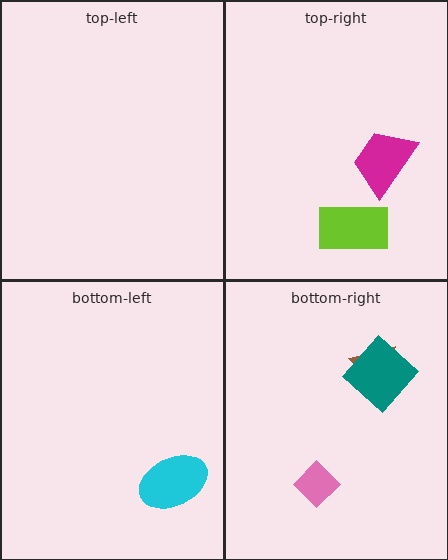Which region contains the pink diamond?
The bottom-right region.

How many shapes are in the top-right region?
2.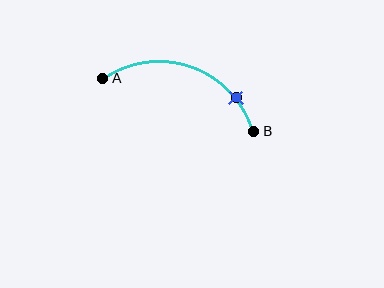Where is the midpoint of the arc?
The arc midpoint is the point on the curve farthest from the straight line joining A and B. It sits above that line.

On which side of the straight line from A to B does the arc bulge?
The arc bulges above the straight line connecting A and B.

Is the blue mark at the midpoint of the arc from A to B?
No. The blue mark lies on the arc but is closer to endpoint B. The arc midpoint would be at the point on the curve equidistant along the arc from both A and B.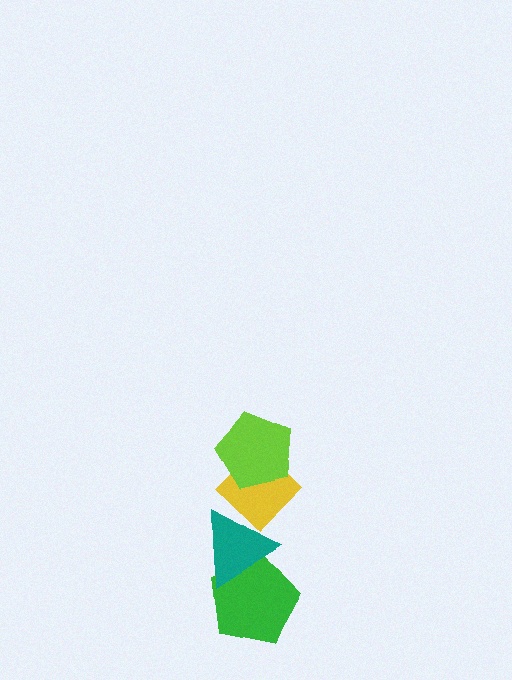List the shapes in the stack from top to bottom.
From top to bottom: the lime pentagon, the yellow diamond, the teal triangle, the green pentagon.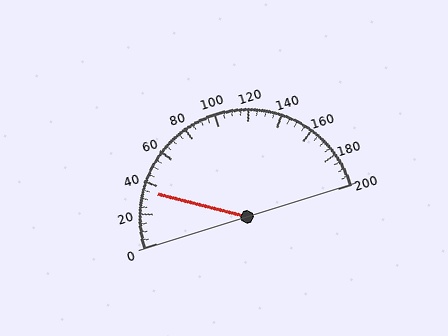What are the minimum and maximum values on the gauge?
The gauge ranges from 0 to 200.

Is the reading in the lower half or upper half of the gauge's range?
The reading is in the lower half of the range (0 to 200).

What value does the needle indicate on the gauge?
The needle indicates approximately 35.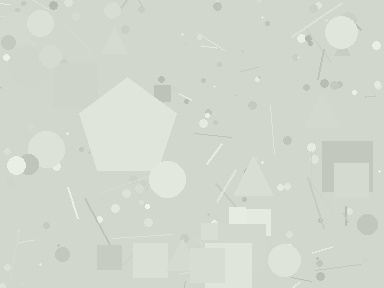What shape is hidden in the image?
A pentagon is hidden in the image.